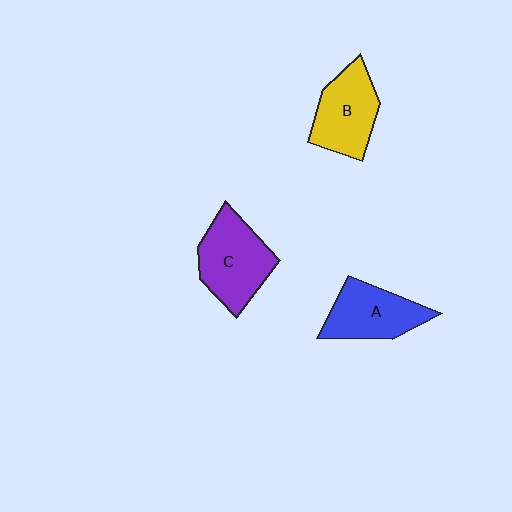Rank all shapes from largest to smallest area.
From largest to smallest: C (purple), B (yellow), A (blue).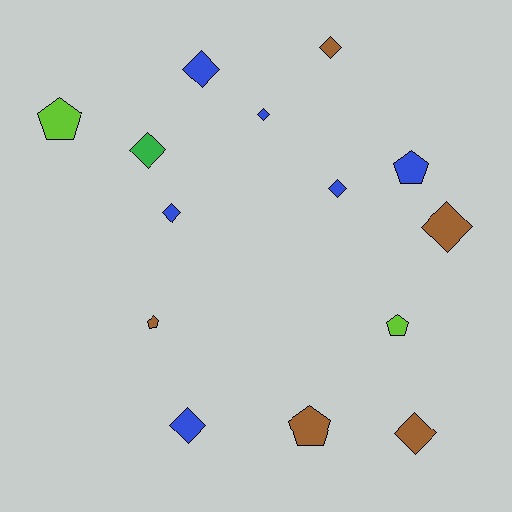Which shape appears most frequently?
Diamond, with 9 objects.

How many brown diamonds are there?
There are 3 brown diamonds.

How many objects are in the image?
There are 14 objects.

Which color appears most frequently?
Blue, with 6 objects.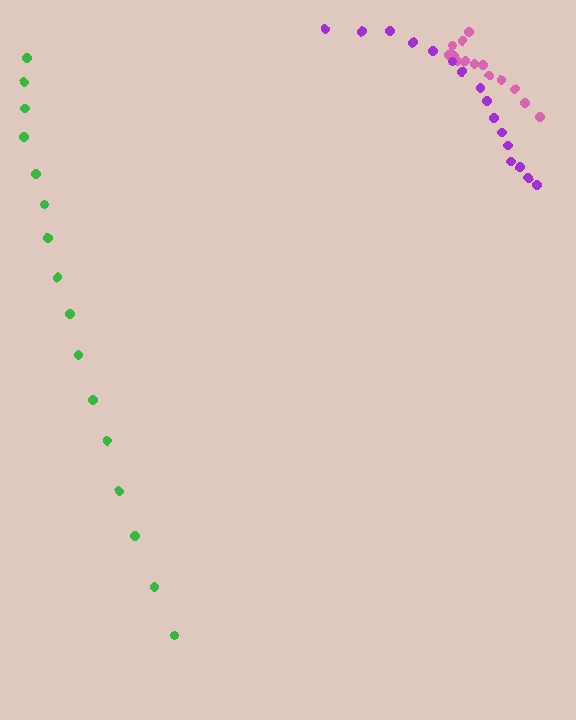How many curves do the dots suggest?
There are 3 distinct paths.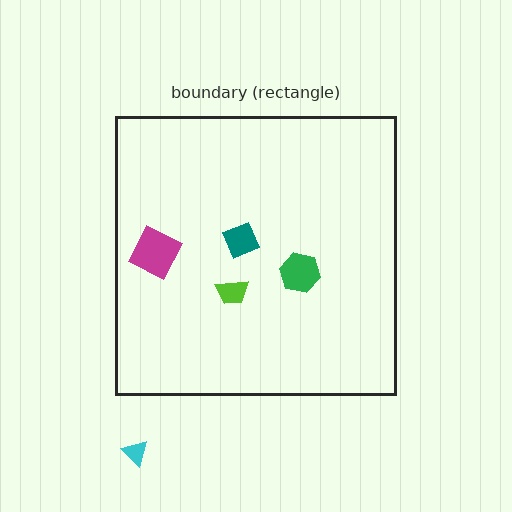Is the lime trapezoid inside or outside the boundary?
Inside.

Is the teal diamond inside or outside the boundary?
Inside.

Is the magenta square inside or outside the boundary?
Inside.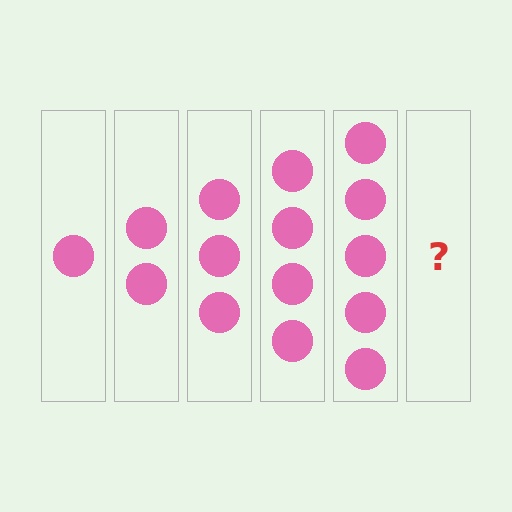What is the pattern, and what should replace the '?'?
The pattern is that each step adds one more circle. The '?' should be 6 circles.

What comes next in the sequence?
The next element should be 6 circles.